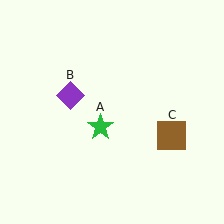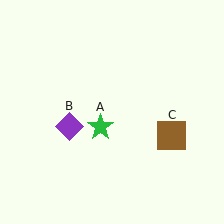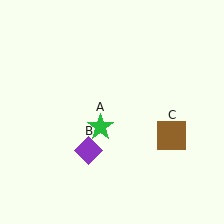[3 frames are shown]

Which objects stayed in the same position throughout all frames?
Green star (object A) and brown square (object C) remained stationary.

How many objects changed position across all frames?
1 object changed position: purple diamond (object B).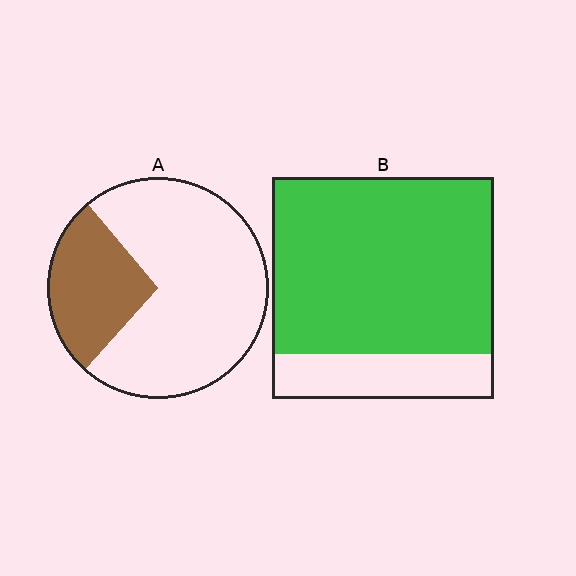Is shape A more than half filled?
No.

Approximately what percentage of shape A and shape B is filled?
A is approximately 25% and B is approximately 80%.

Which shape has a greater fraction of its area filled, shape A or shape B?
Shape B.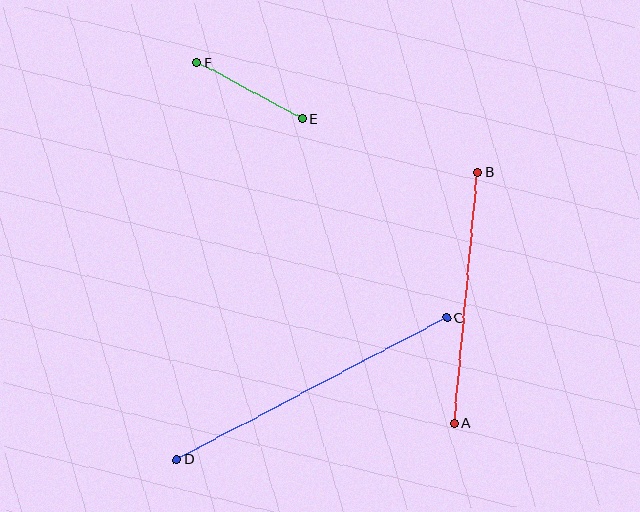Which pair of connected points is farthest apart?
Points C and D are farthest apart.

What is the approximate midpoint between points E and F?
The midpoint is at approximately (249, 91) pixels.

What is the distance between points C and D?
The distance is approximately 305 pixels.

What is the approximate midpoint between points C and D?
The midpoint is at approximately (312, 389) pixels.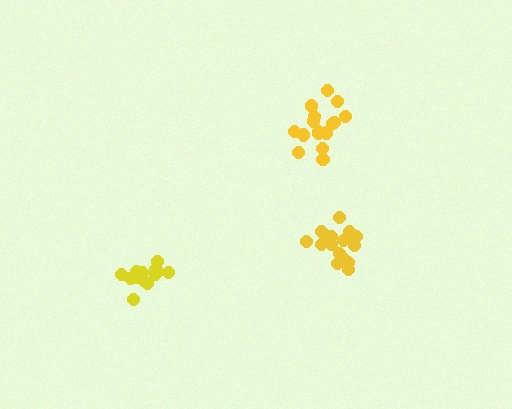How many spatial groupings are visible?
There are 3 spatial groupings.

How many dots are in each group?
Group 1: 14 dots, Group 2: 17 dots, Group 3: 16 dots (47 total).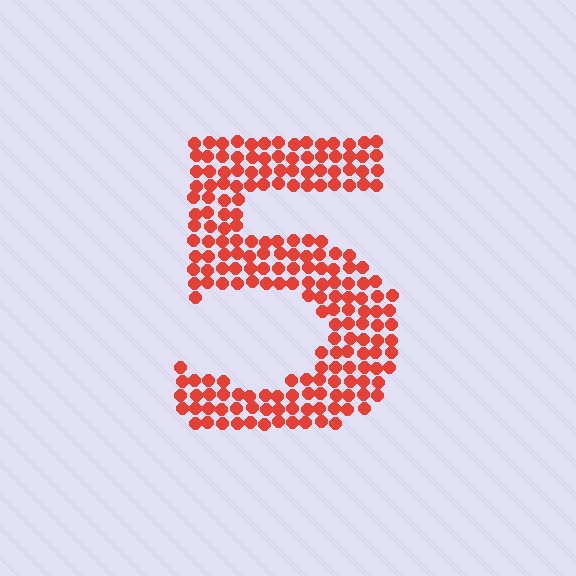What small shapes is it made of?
It is made of small circles.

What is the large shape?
The large shape is the digit 5.